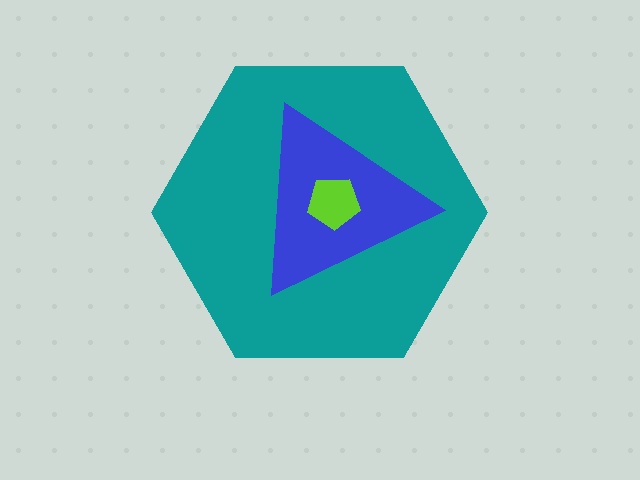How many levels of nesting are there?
3.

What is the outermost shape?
The teal hexagon.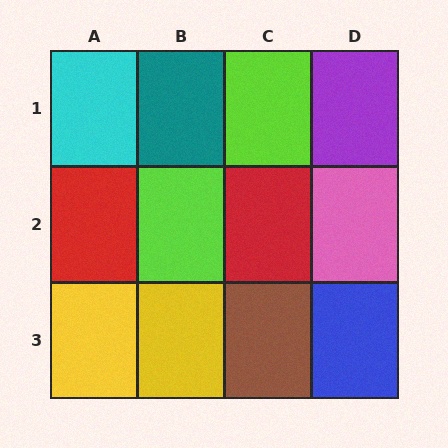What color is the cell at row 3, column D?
Blue.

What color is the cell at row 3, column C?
Brown.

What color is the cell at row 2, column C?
Red.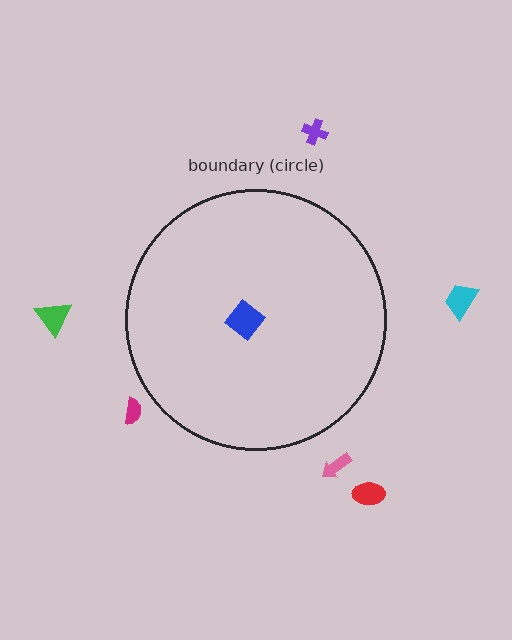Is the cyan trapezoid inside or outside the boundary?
Outside.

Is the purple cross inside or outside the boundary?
Outside.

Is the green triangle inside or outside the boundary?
Outside.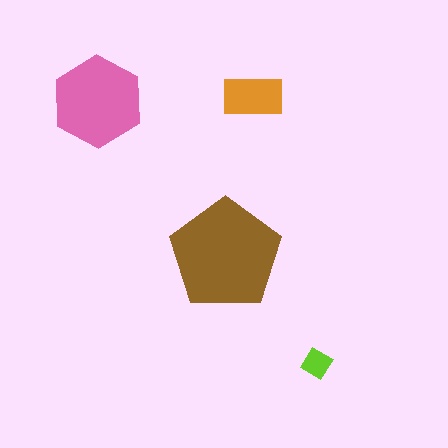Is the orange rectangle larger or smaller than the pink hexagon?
Smaller.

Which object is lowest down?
The lime diamond is bottommost.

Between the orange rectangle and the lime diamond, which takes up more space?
The orange rectangle.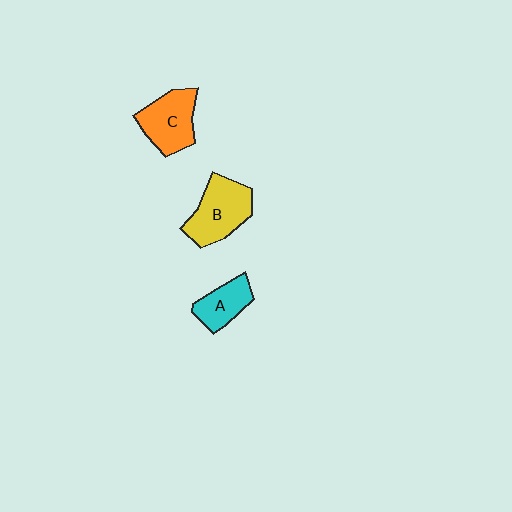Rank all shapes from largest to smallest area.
From largest to smallest: B (yellow), C (orange), A (cyan).